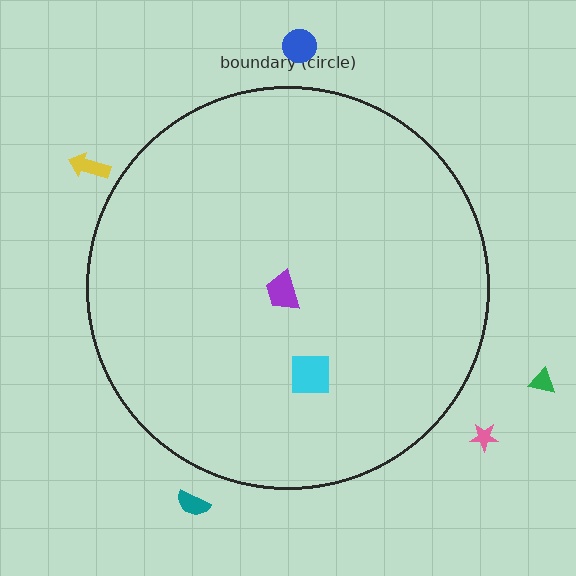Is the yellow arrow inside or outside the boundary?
Outside.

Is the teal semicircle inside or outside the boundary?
Outside.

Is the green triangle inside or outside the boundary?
Outside.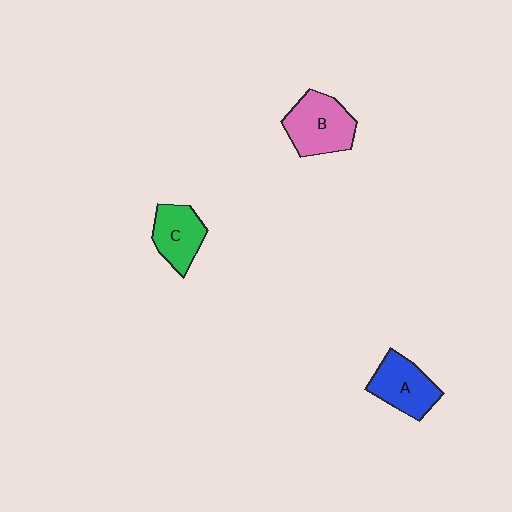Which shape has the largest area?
Shape B (pink).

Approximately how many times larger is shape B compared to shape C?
Approximately 1.3 times.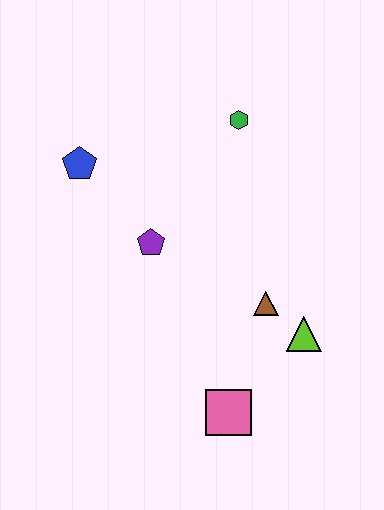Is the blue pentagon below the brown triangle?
No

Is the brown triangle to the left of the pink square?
No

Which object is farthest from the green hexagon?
The pink square is farthest from the green hexagon.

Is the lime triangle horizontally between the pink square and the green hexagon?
No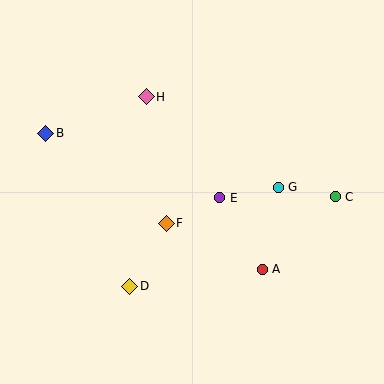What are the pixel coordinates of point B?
Point B is at (46, 133).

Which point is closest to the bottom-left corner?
Point D is closest to the bottom-left corner.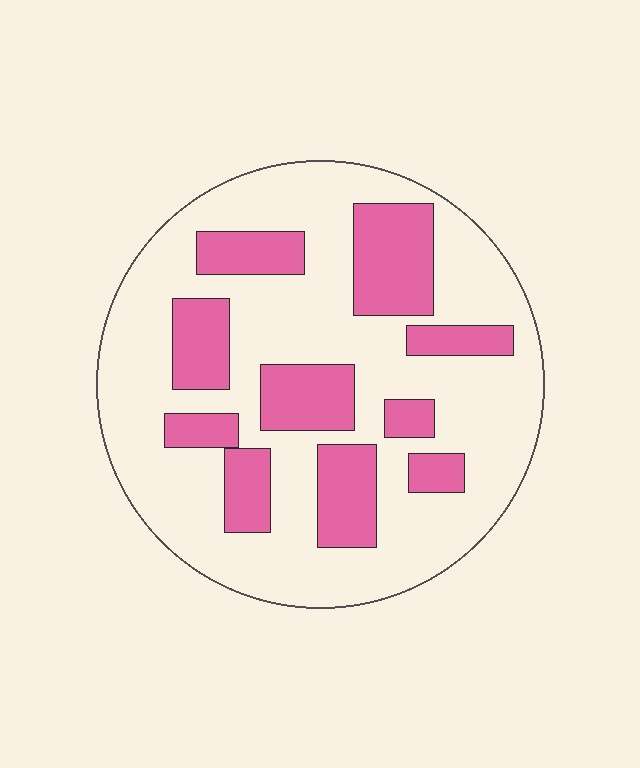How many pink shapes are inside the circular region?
10.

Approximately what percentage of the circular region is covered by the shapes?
Approximately 30%.